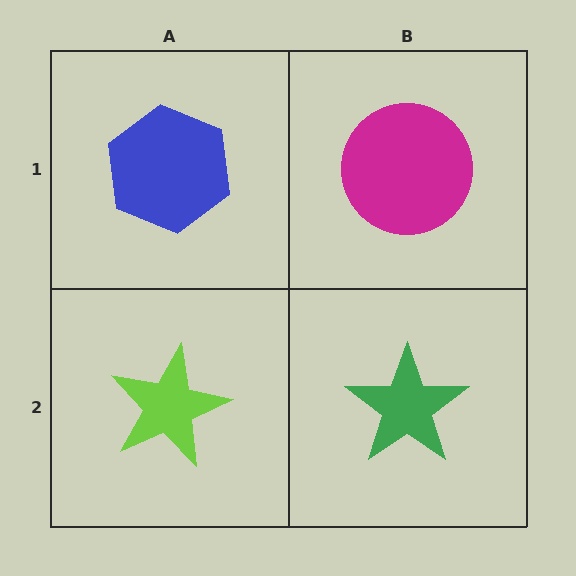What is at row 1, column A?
A blue hexagon.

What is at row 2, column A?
A lime star.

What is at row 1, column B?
A magenta circle.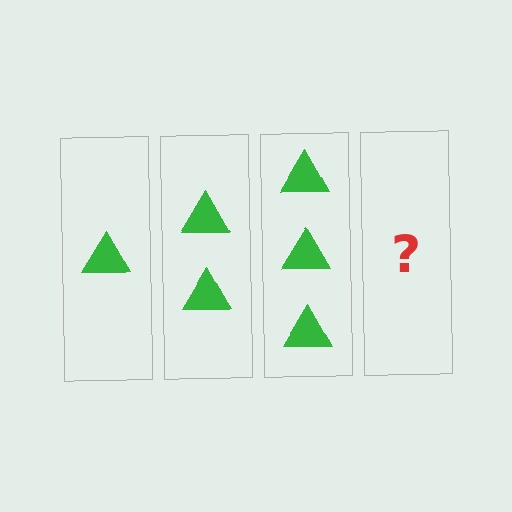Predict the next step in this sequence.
The next step is 4 triangles.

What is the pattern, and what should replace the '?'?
The pattern is that each step adds one more triangle. The '?' should be 4 triangles.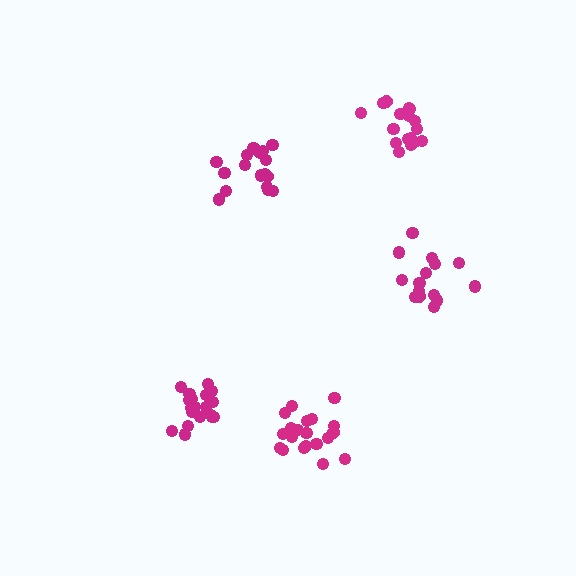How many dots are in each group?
Group 1: 15 dots, Group 2: 20 dots, Group 3: 19 dots, Group 4: 18 dots, Group 5: 19 dots (91 total).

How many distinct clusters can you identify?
There are 5 distinct clusters.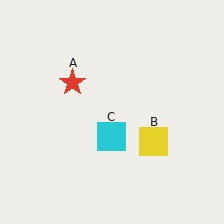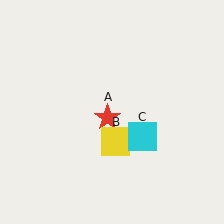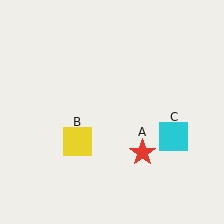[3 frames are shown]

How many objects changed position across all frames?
3 objects changed position: red star (object A), yellow square (object B), cyan square (object C).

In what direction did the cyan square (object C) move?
The cyan square (object C) moved right.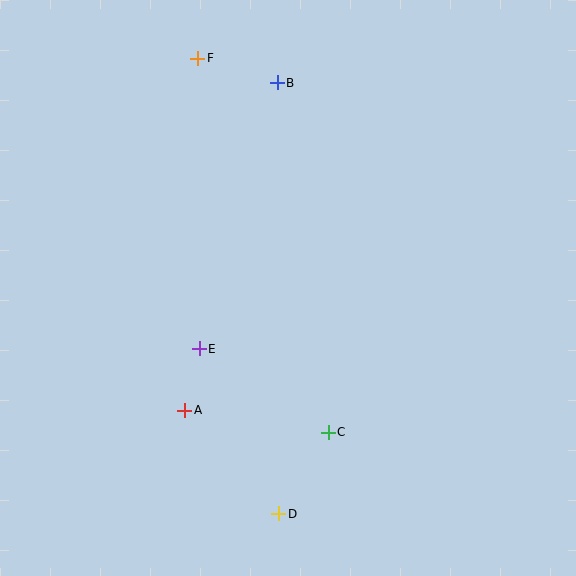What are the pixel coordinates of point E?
Point E is at (199, 349).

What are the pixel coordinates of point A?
Point A is at (185, 410).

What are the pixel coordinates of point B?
Point B is at (277, 83).